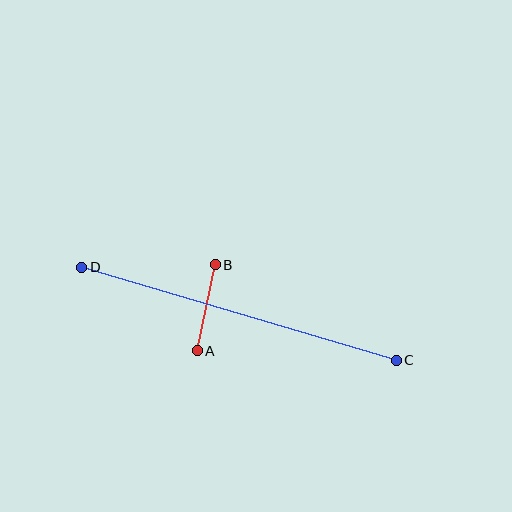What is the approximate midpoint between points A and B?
The midpoint is at approximately (206, 308) pixels.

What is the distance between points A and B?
The distance is approximately 88 pixels.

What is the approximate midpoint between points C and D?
The midpoint is at approximately (239, 314) pixels.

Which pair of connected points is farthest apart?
Points C and D are farthest apart.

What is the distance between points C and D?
The distance is approximately 328 pixels.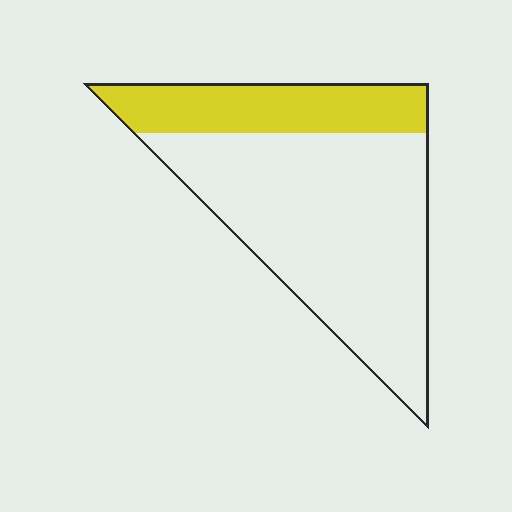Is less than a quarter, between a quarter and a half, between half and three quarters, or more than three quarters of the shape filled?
Between a quarter and a half.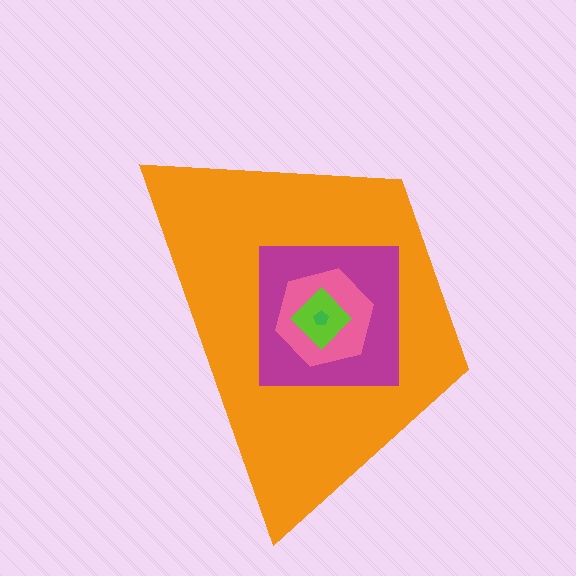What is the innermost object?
The green pentagon.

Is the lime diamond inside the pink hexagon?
Yes.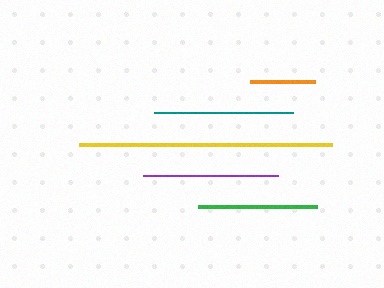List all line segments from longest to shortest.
From longest to shortest: yellow, teal, purple, green, orange.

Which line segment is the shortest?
The orange line is the shortest at approximately 65 pixels.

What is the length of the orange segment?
The orange segment is approximately 65 pixels long.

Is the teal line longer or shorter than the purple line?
The teal line is longer than the purple line.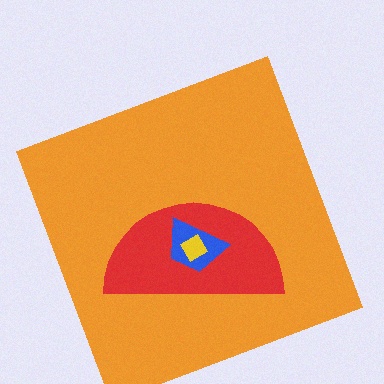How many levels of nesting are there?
4.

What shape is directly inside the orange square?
The red semicircle.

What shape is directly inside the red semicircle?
The blue trapezoid.